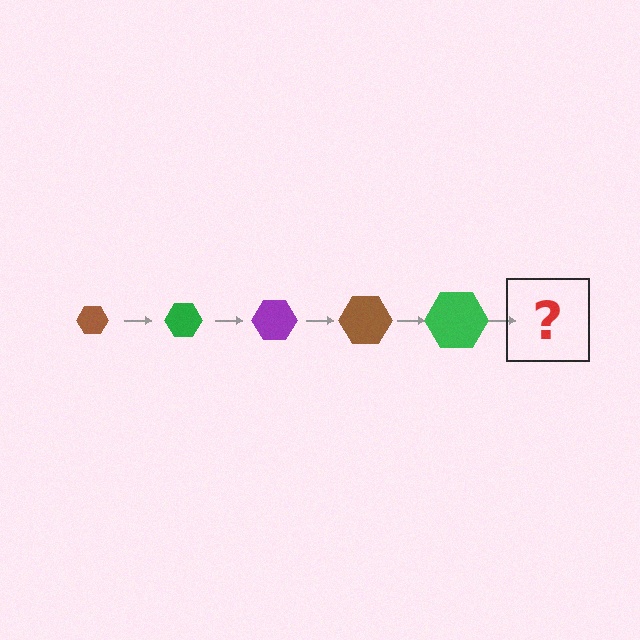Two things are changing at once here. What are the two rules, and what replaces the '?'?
The two rules are that the hexagon grows larger each step and the color cycles through brown, green, and purple. The '?' should be a purple hexagon, larger than the previous one.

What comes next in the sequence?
The next element should be a purple hexagon, larger than the previous one.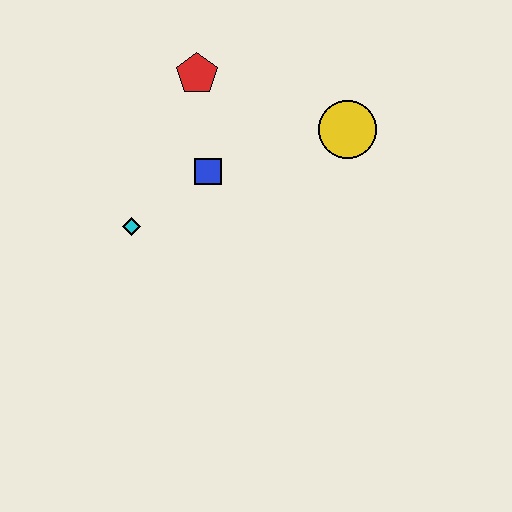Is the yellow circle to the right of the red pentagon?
Yes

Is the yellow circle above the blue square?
Yes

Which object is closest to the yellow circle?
The blue square is closest to the yellow circle.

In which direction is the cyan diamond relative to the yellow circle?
The cyan diamond is to the left of the yellow circle.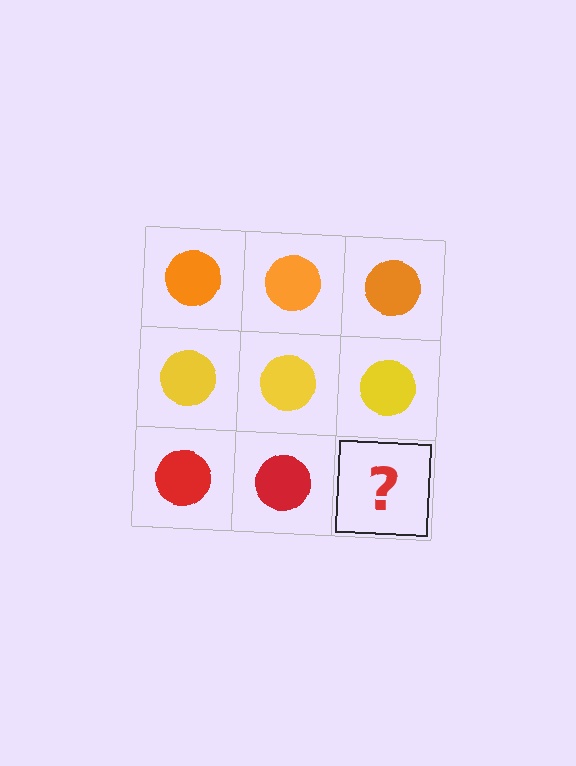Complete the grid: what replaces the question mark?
The question mark should be replaced with a red circle.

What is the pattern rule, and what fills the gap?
The rule is that each row has a consistent color. The gap should be filled with a red circle.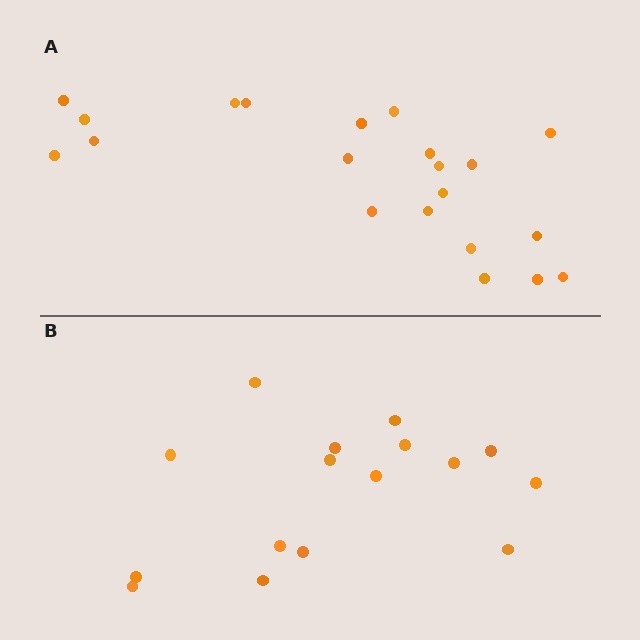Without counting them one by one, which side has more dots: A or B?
Region A (the top region) has more dots.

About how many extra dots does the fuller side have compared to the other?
Region A has about 5 more dots than region B.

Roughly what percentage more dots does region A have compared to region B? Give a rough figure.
About 30% more.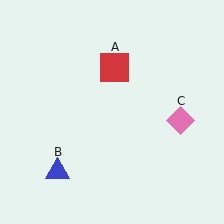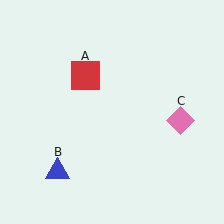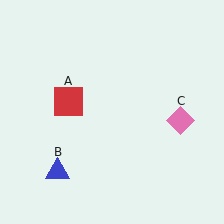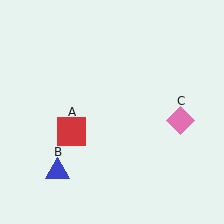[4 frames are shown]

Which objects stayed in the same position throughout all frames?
Blue triangle (object B) and pink diamond (object C) remained stationary.